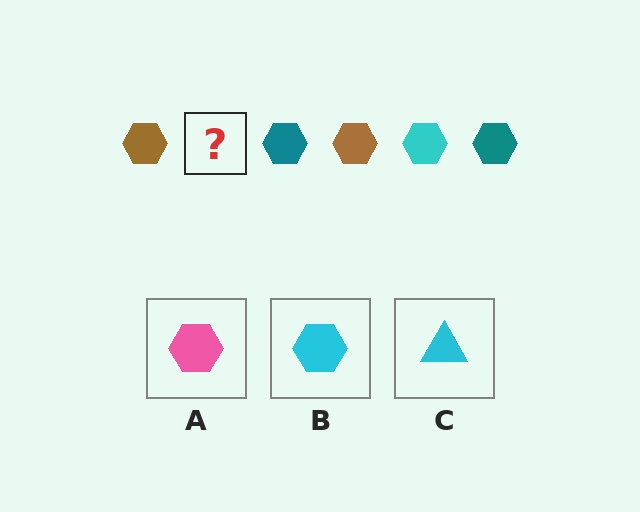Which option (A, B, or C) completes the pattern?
B.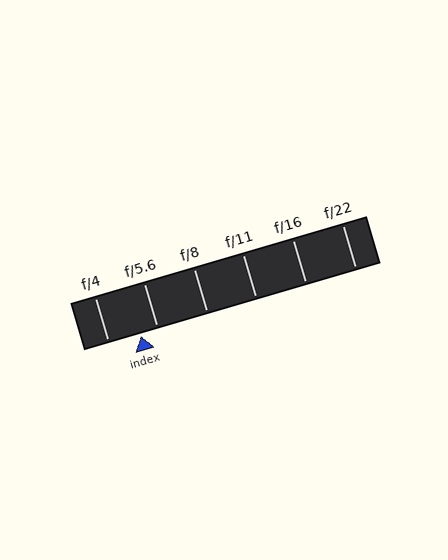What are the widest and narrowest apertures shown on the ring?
The widest aperture shown is f/4 and the narrowest is f/22.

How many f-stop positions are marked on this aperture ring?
There are 6 f-stop positions marked.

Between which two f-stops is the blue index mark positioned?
The index mark is between f/4 and f/5.6.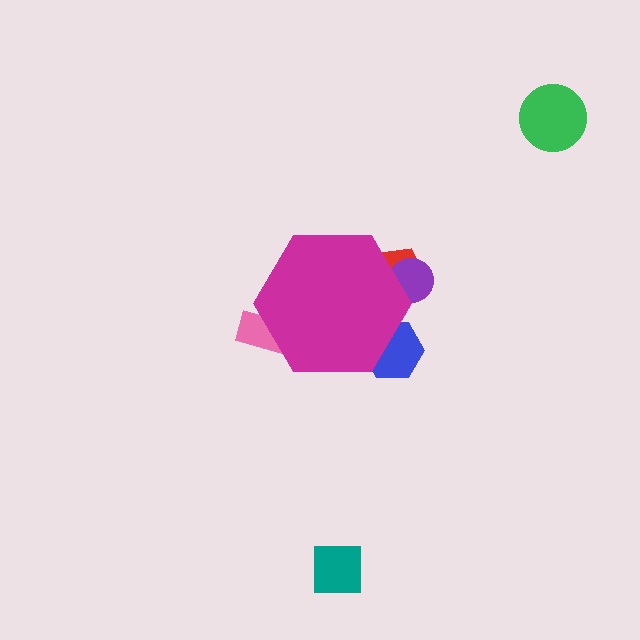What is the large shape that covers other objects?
A magenta hexagon.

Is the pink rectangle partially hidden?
Yes, the pink rectangle is partially hidden behind the magenta hexagon.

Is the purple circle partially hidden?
Yes, the purple circle is partially hidden behind the magenta hexagon.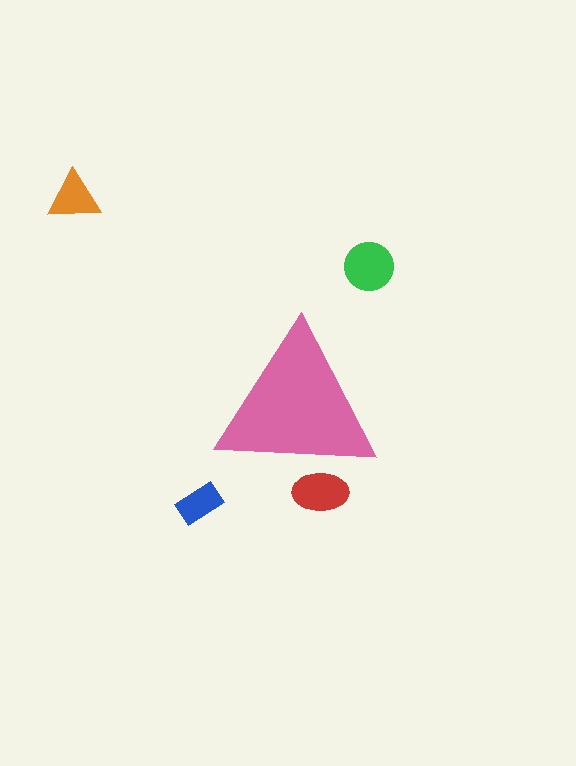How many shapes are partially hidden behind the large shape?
1 shape is partially hidden.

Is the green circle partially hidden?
No, the green circle is fully visible.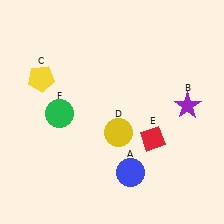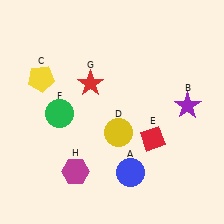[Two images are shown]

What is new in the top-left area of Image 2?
A red star (G) was added in the top-left area of Image 2.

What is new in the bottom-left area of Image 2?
A magenta hexagon (H) was added in the bottom-left area of Image 2.